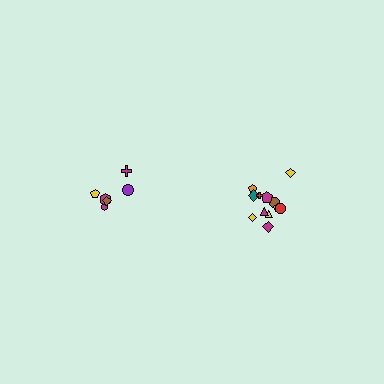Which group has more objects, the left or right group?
The right group.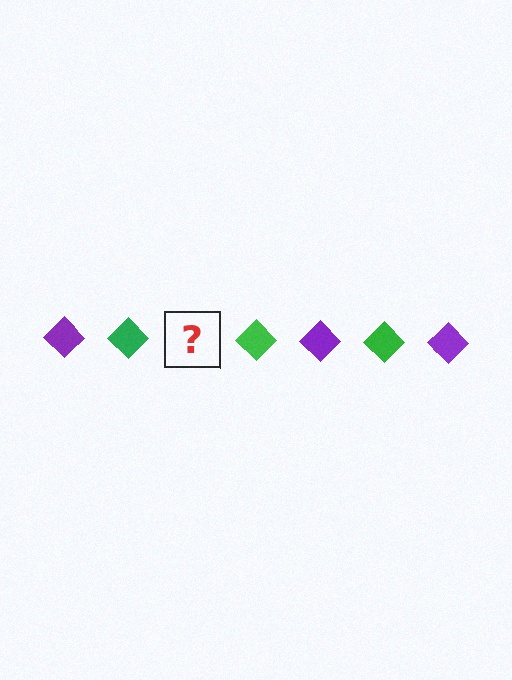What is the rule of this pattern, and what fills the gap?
The rule is that the pattern cycles through purple, green diamonds. The gap should be filled with a purple diamond.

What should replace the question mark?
The question mark should be replaced with a purple diamond.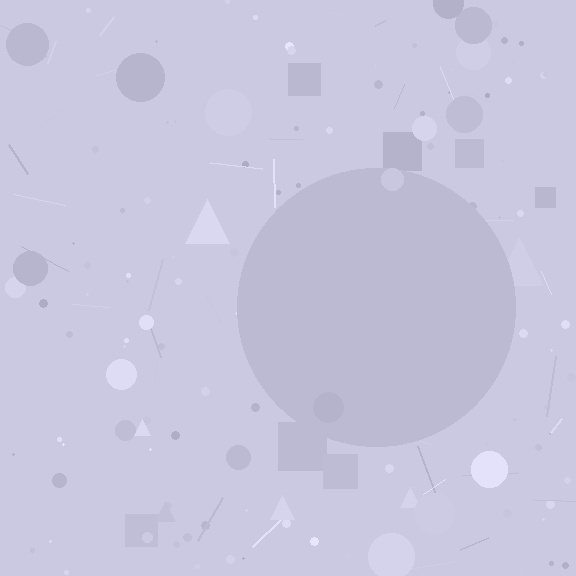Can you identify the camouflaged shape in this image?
The camouflaged shape is a circle.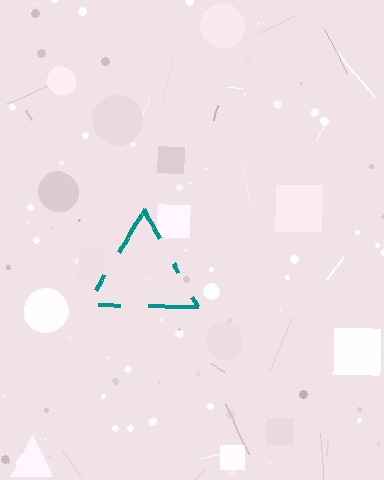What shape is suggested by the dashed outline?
The dashed outline suggests a triangle.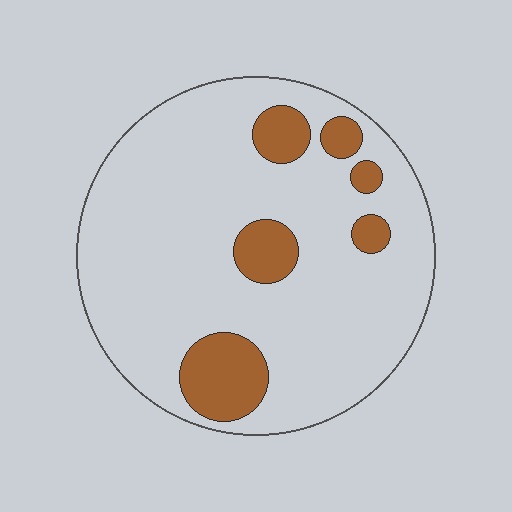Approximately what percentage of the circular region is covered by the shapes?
Approximately 15%.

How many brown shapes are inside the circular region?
6.